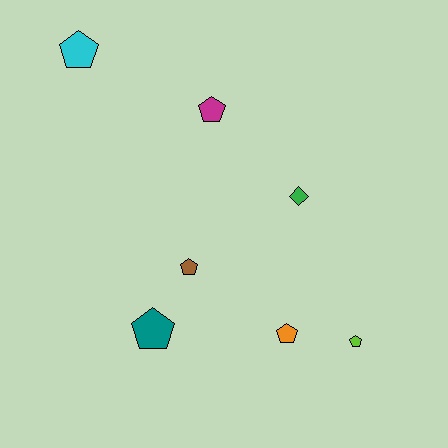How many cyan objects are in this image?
There is 1 cyan object.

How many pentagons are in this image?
There are 6 pentagons.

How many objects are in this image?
There are 7 objects.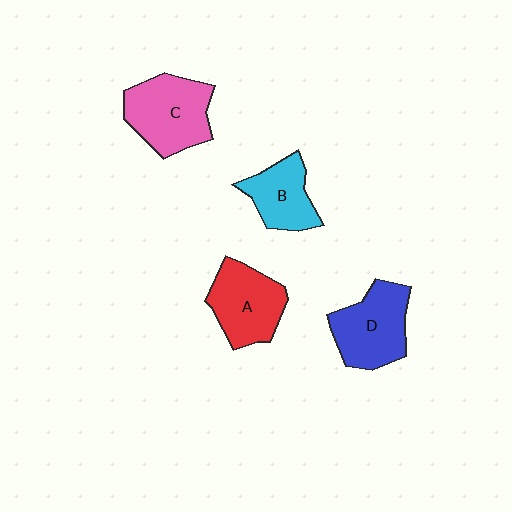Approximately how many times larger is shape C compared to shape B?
Approximately 1.4 times.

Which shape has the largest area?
Shape C (pink).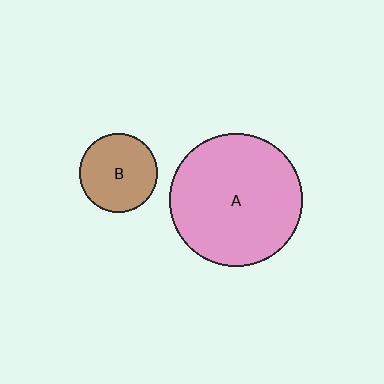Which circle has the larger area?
Circle A (pink).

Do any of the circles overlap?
No, none of the circles overlap.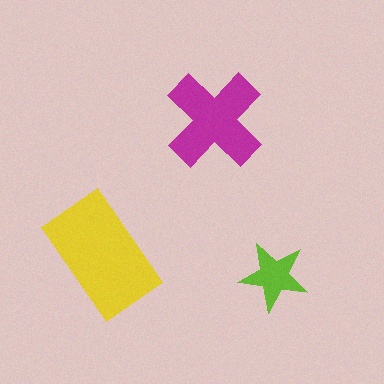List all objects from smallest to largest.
The lime star, the magenta cross, the yellow rectangle.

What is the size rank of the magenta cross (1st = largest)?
2nd.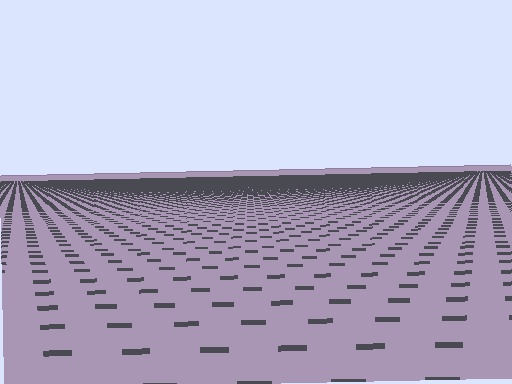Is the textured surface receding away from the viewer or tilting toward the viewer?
The surface is receding away from the viewer. Texture elements get smaller and denser toward the top.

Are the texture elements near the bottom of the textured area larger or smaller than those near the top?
Larger. Near the bottom, elements are closer to the viewer and appear at a bigger on-screen size.